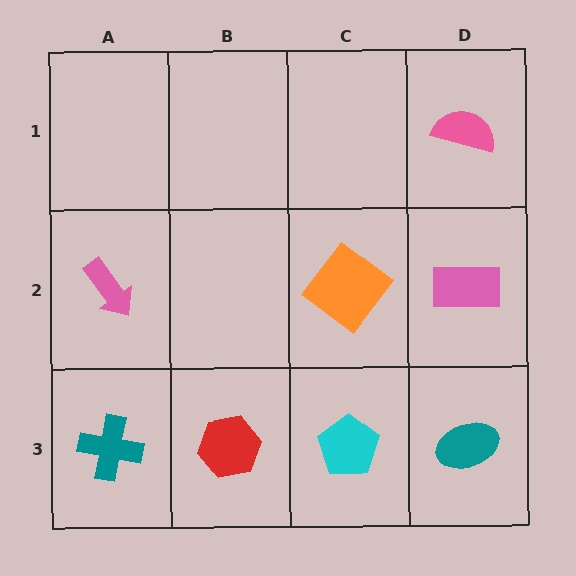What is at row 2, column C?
An orange diamond.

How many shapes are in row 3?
4 shapes.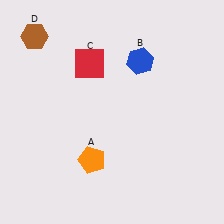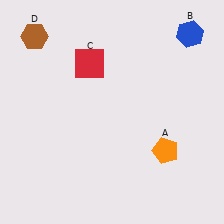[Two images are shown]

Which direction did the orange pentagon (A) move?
The orange pentagon (A) moved right.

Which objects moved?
The objects that moved are: the orange pentagon (A), the blue hexagon (B).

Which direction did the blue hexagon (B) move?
The blue hexagon (B) moved right.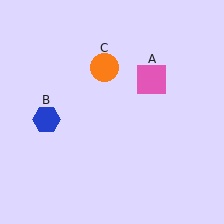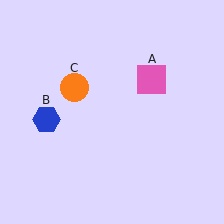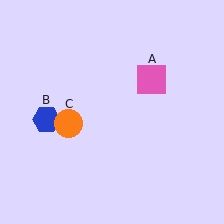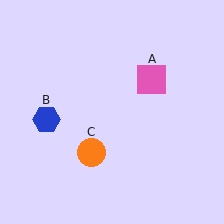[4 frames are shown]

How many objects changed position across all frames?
1 object changed position: orange circle (object C).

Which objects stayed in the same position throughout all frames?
Pink square (object A) and blue hexagon (object B) remained stationary.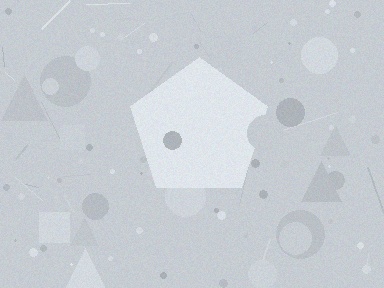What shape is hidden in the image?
A pentagon is hidden in the image.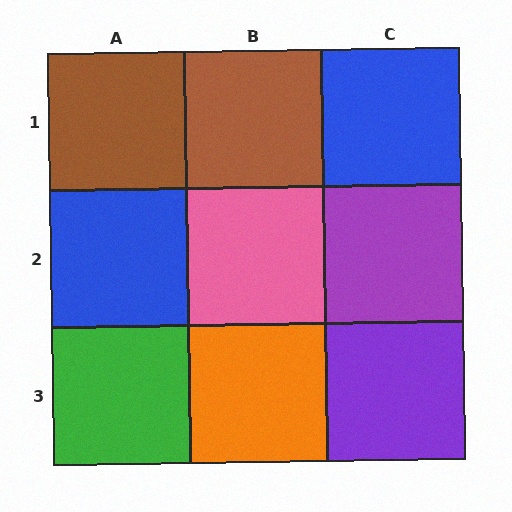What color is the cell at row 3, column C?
Purple.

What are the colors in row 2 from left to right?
Blue, pink, purple.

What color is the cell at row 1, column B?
Brown.